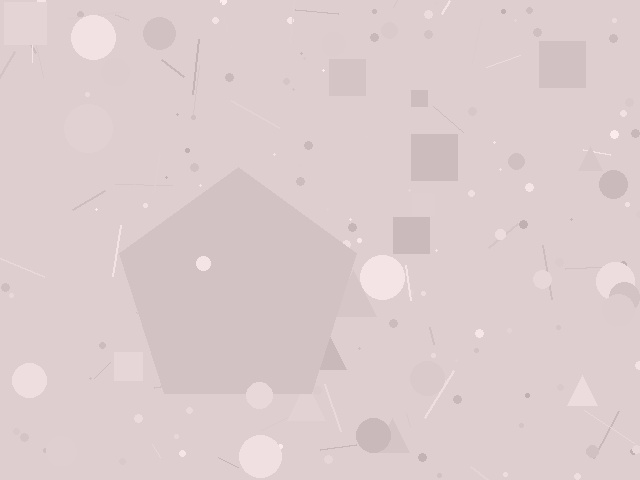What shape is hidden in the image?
A pentagon is hidden in the image.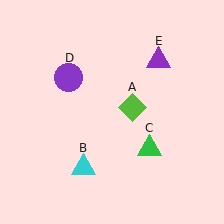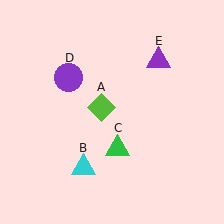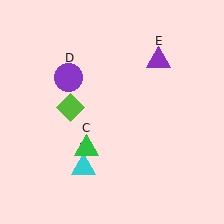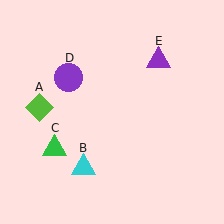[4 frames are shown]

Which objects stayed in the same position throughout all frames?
Cyan triangle (object B) and purple circle (object D) and purple triangle (object E) remained stationary.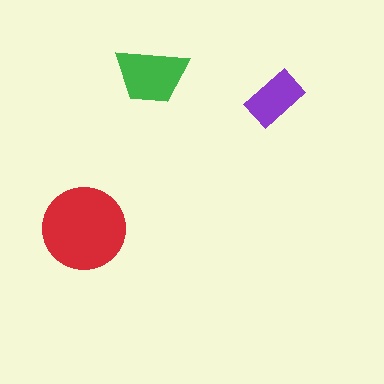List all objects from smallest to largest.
The purple rectangle, the green trapezoid, the red circle.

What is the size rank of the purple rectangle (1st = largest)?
3rd.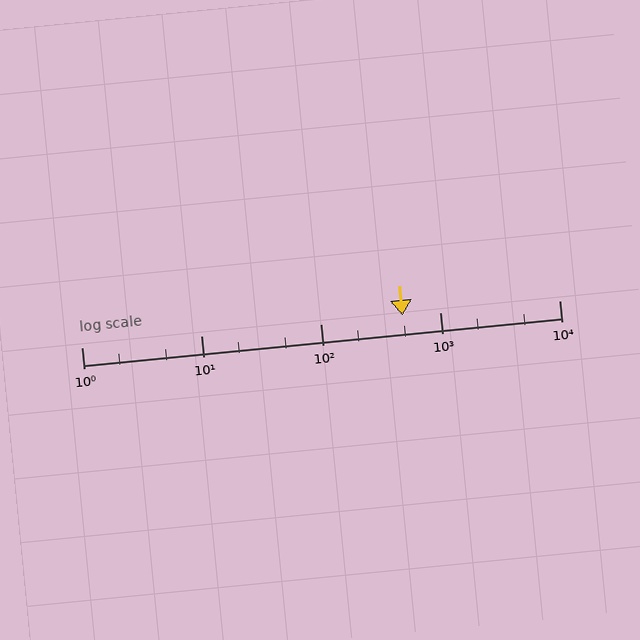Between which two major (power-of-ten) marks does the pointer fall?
The pointer is between 100 and 1000.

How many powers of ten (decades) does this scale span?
The scale spans 4 decades, from 1 to 10000.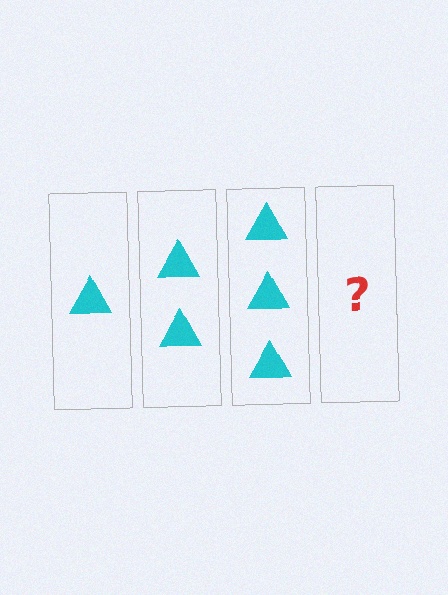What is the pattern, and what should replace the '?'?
The pattern is that each step adds one more triangle. The '?' should be 4 triangles.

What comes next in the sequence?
The next element should be 4 triangles.